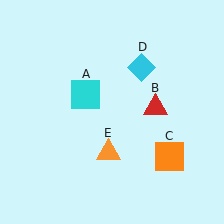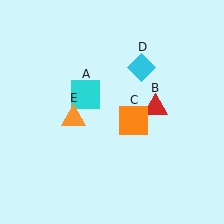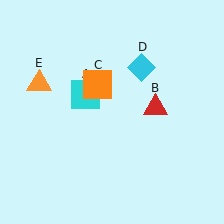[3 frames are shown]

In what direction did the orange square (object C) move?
The orange square (object C) moved up and to the left.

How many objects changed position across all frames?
2 objects changed position: orange square (object C), orange triangle (object E).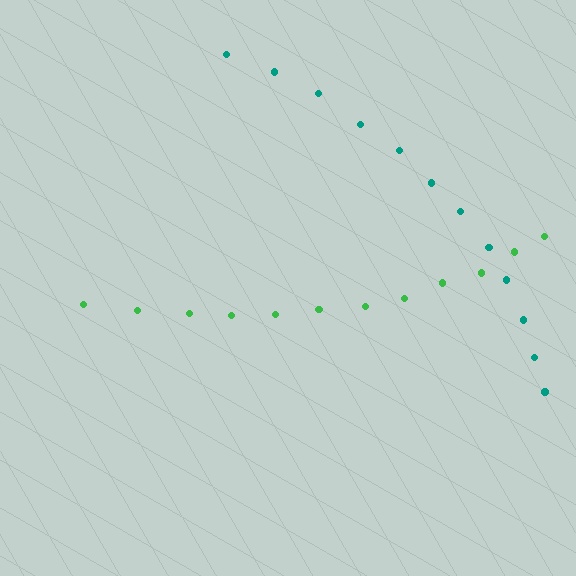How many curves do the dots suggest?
There are 2 distinct paths.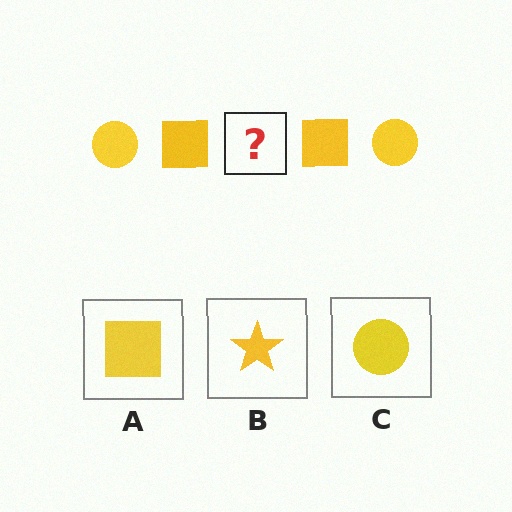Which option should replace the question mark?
Option C.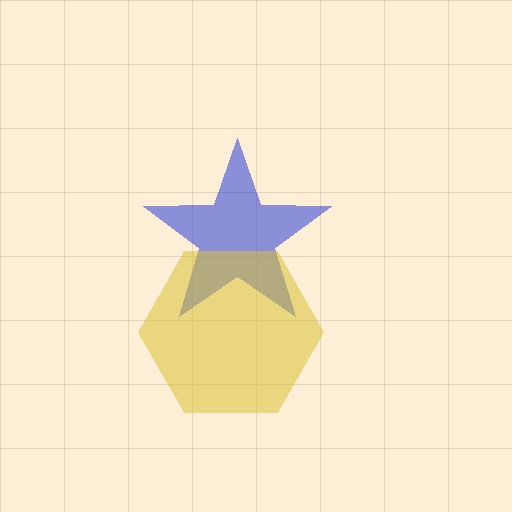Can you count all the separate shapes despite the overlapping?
Yes, there are 2 separate shapes.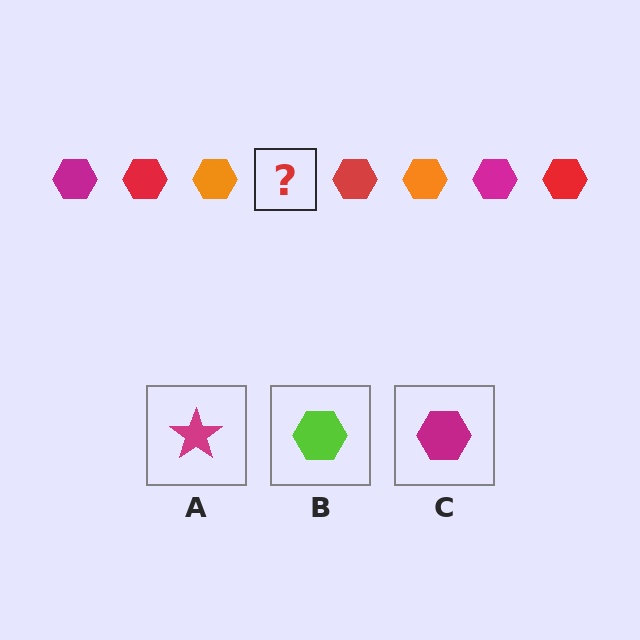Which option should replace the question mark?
Option C.